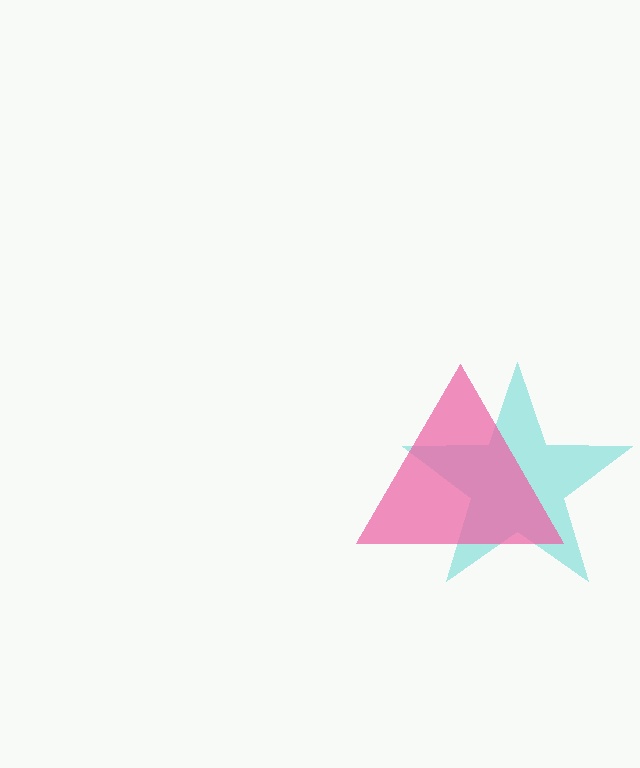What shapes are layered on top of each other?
The layered shapes are: a cyan star, a pink triangle.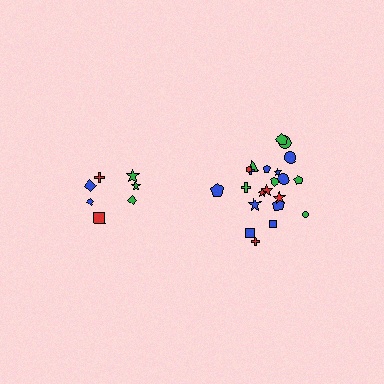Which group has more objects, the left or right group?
The right group.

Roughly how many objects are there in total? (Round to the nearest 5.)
Roughly 30 objects in total.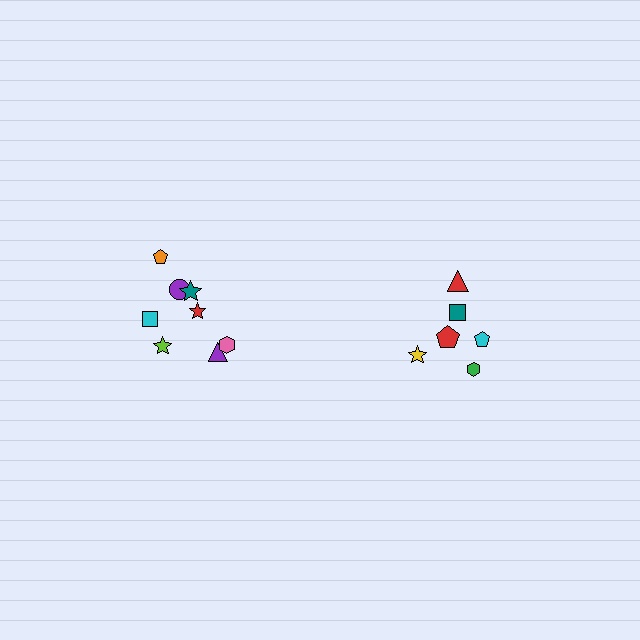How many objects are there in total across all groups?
There are 14 objects.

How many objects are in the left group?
There are 8 objects.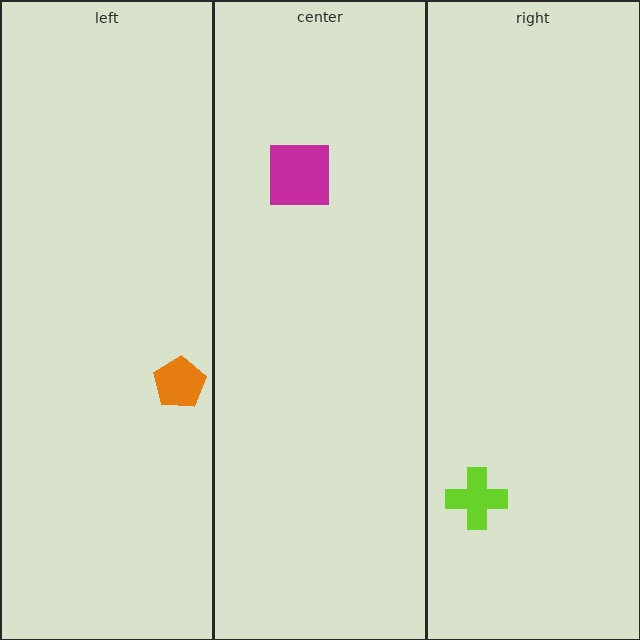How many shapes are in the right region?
1.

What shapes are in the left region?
The orange pentagon.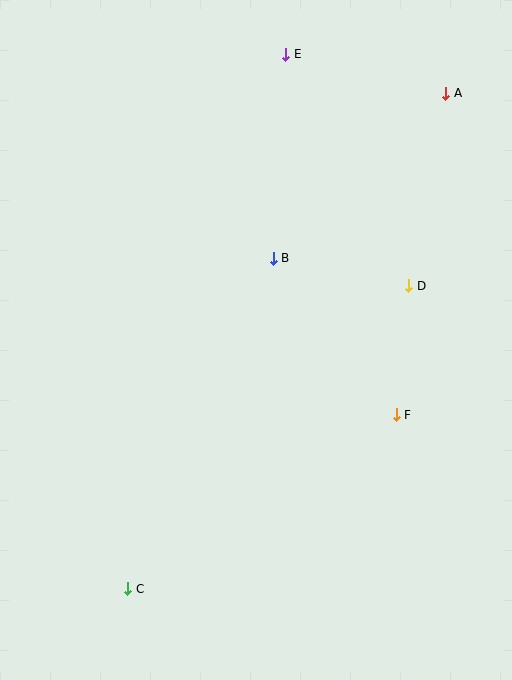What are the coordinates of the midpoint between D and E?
The midpoint between D and E is at (347, 170).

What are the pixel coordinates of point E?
Point E is at (286, 54).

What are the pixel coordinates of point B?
Point B is at (273, 258).